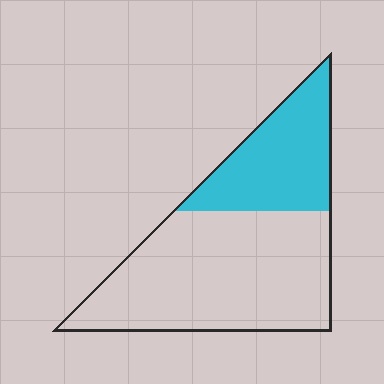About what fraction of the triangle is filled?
About one third (1/3).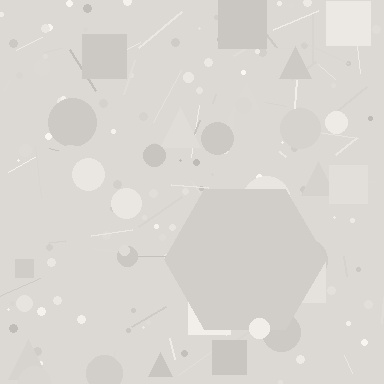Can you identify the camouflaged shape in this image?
The camouflaged shape is a hexagon.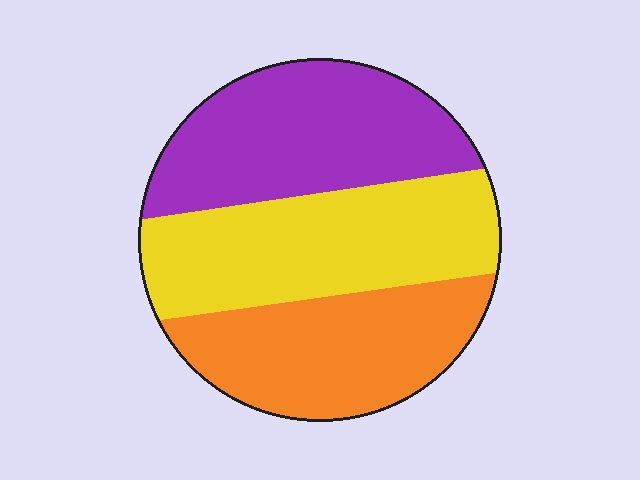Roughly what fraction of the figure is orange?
Orange takes up about one third (1/3) of the figure.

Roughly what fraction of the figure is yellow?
Yellow takes up about three eighths (3/8) of the figure.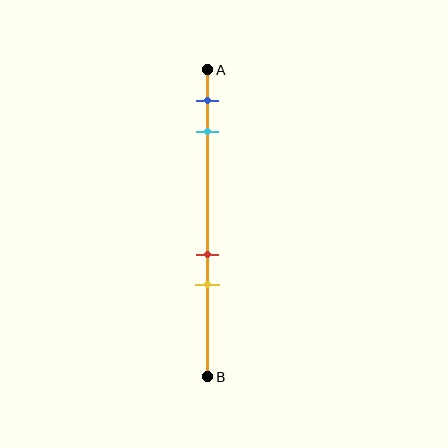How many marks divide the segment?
There are 4 marks dividing the segment.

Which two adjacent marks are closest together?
The red and yellow marks are the closest adjacent pair.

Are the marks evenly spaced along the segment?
No, the marks are not evenly spaced.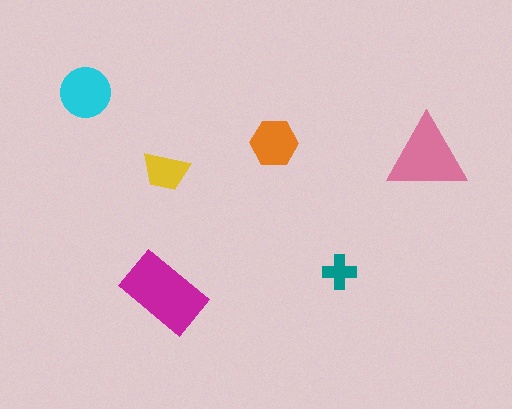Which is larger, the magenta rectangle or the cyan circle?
The magenta rectangle.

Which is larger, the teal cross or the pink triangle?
The pink triangle.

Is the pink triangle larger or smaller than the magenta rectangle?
Smaller.